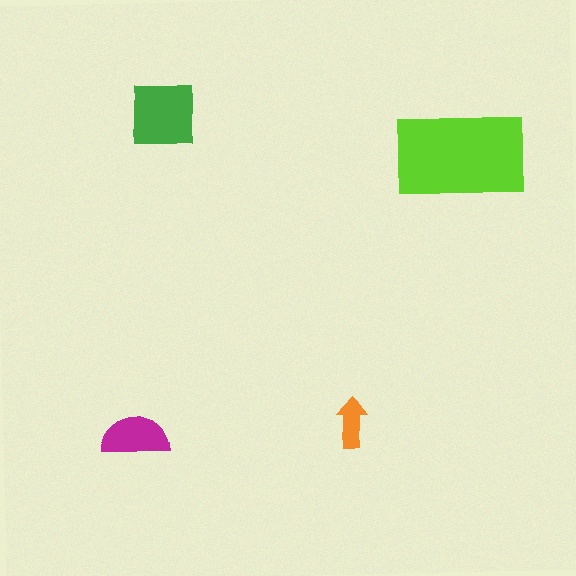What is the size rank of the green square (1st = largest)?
2nd.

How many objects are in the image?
There are 4 objects in the image.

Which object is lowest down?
The magenta semicircle is bottommost.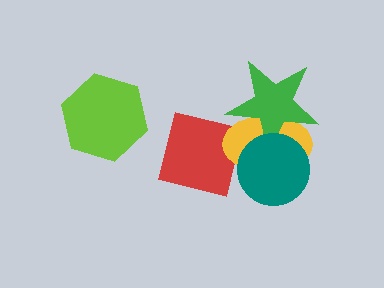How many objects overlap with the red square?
3 objects overlap with the red square.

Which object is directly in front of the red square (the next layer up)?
The yellow ellipse is directly in front of the red square.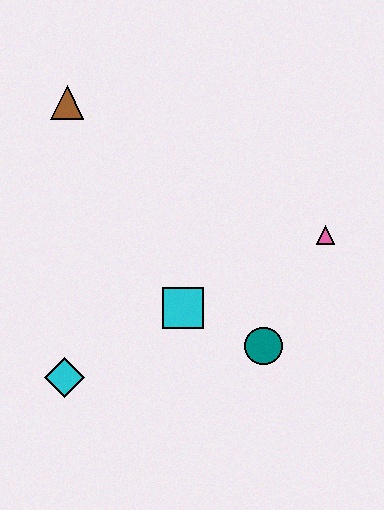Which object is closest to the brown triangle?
The cyan square is closest to the brown triangle.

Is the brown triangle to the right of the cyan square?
No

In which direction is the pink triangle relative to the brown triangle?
The pink triangle is to the right of the brown triangle.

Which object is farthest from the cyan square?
The brown triangle is farthest from the cyan square.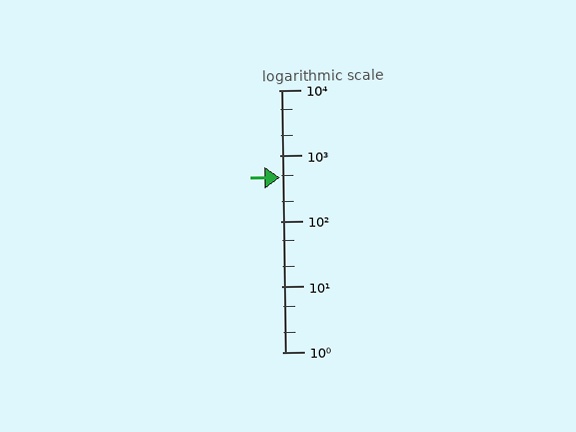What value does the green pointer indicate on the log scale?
The pointer indicates approximately 460.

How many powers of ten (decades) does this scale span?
The scale spans 4 decades, from 1 to 10000.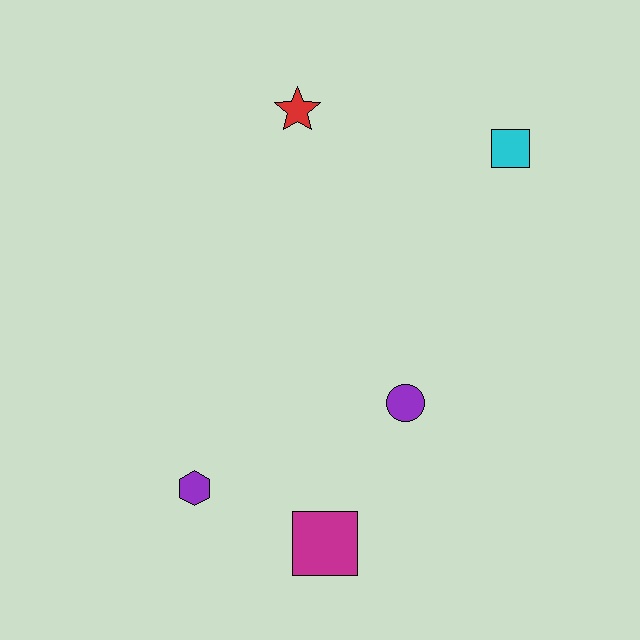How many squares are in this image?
There are 2 squares.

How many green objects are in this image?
There are no green objects.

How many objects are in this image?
There are 5 objects.